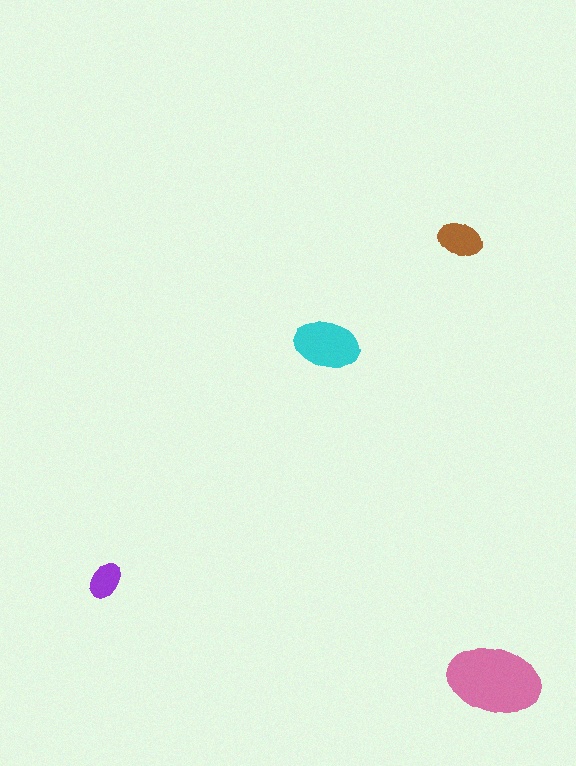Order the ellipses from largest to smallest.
the pink one, the cyan one, the brown one, the purple one.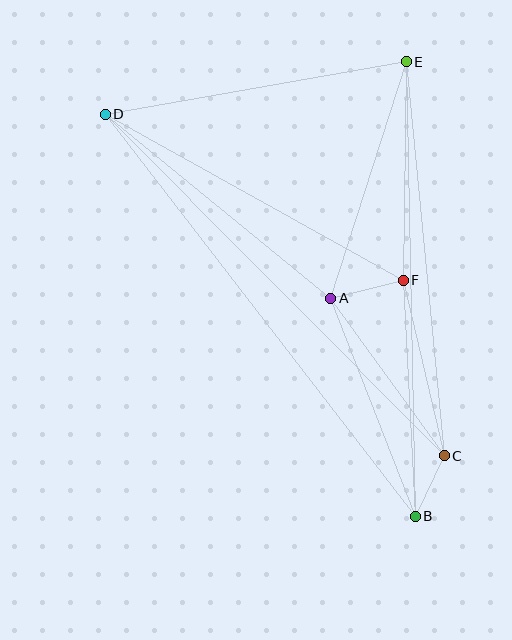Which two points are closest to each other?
Points B and C are closest to each other.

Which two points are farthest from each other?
Points B and D are farthest from each other.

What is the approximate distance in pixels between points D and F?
The distance between D and F is approximately 341 pixels.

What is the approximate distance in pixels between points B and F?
The distance between B and F is approximately 236 pixels.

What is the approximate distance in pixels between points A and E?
The distance between A and E is approximately 248 pixels.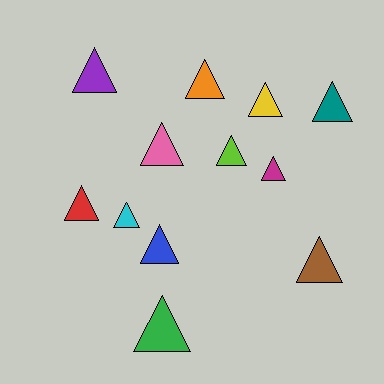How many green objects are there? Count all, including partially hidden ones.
There is 1 green object.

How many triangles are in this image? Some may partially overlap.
There are 12 triangles.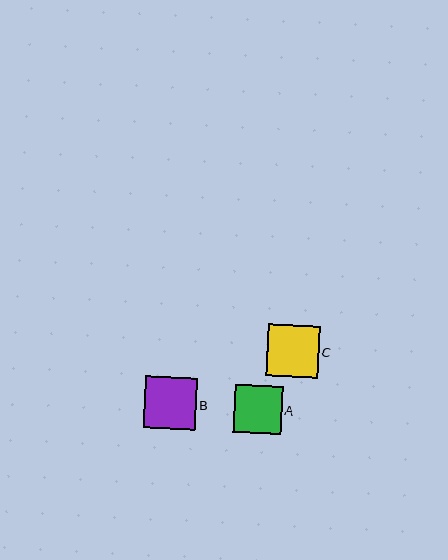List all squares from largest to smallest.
From largest to smallest: B, C, A.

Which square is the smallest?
Square A is the smallest with a size of approximately 48 pixels.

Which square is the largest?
Square B is the largest with a size of approximately 52 pixels.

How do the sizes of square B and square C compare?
Square B and square C are approximately the same size.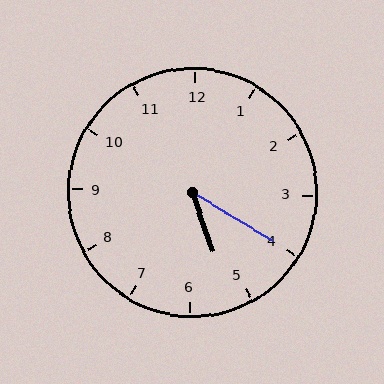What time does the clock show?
5:20.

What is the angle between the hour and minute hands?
Approximately 40 degrees.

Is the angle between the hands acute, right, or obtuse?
It is acute.